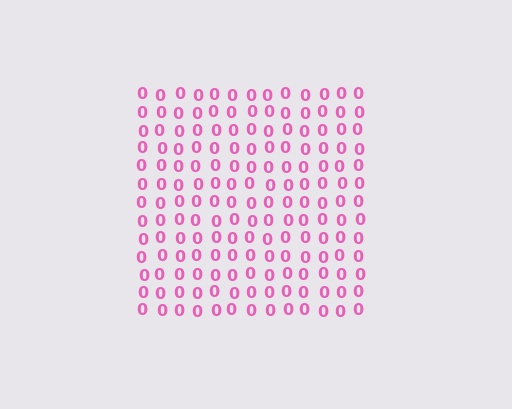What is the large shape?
The large shape is a square.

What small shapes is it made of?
It is made of small digit 0's.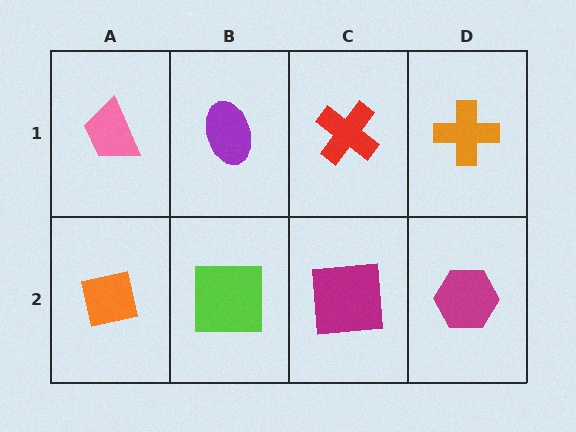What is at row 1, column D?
An orange cross.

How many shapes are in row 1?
4 shapes.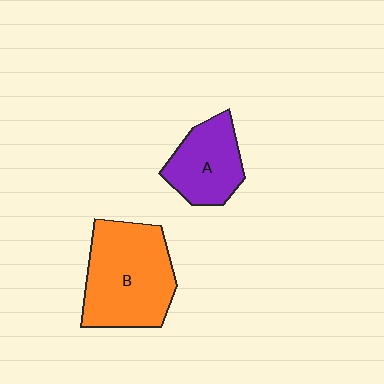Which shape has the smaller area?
Shape A (purple).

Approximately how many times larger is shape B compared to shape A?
Approximately 1.6 times.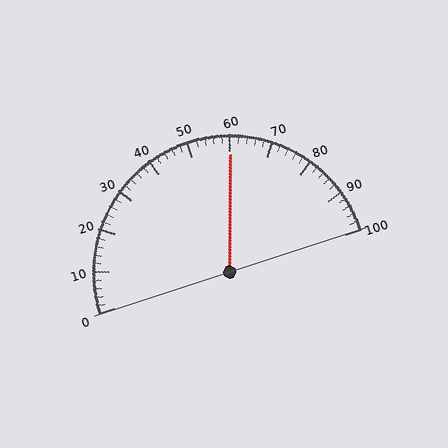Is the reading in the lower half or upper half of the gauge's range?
The reading is in the upper half of the range (0 to 100).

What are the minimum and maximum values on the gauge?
The gauge ranges from 0 to 100.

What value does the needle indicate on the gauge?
The needle indicates approximately 60.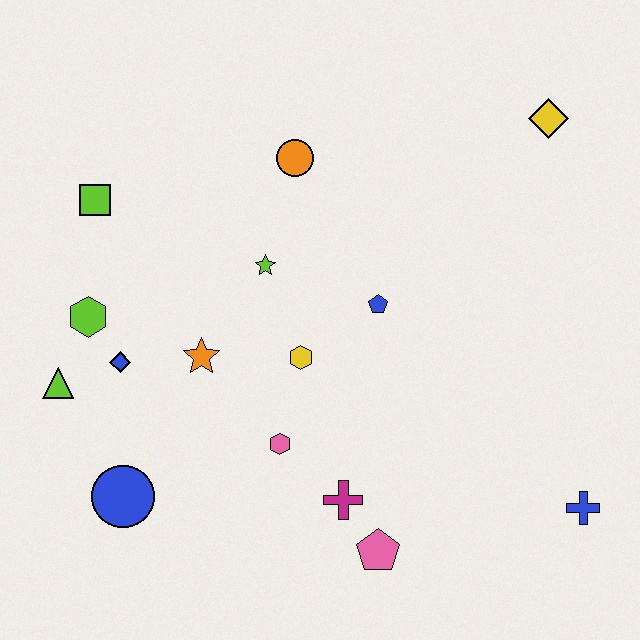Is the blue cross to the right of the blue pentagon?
Yes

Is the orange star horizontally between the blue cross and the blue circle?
Yes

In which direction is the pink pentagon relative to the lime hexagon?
The pink pentagon is to the right of the lime hexagon.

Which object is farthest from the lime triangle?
The yellow diamond is farthest from the lime triangle.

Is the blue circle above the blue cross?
Yes